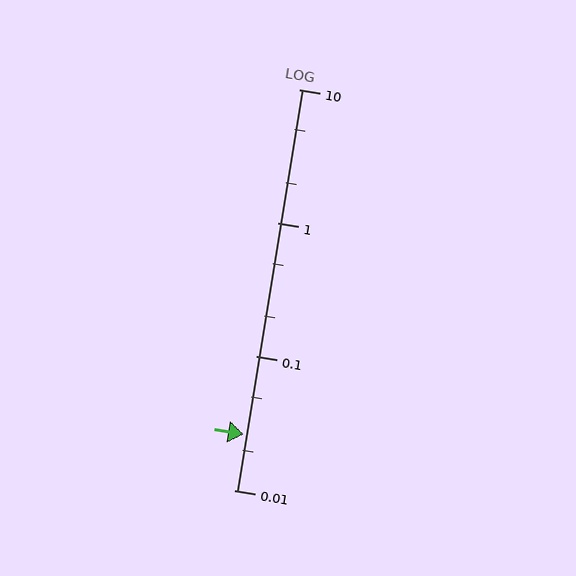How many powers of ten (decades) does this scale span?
The scale spans 3 decades, from 0.01 to 10.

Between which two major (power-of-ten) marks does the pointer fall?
The pointer is between 0.01 and 0.1.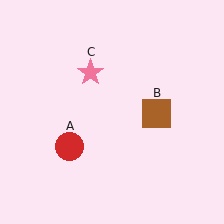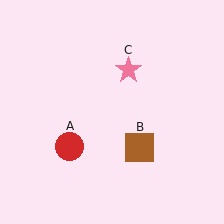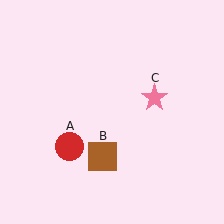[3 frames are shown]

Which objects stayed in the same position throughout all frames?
Red circle (object A) remained stationary.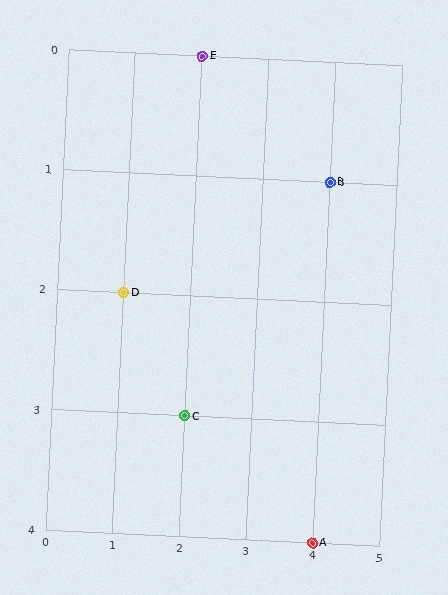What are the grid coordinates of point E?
Point E is at grid coordinates (2, 0).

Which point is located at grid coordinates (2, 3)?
Point C is at (2, 3).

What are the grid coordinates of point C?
Point C is at grid coordinates (2, 3).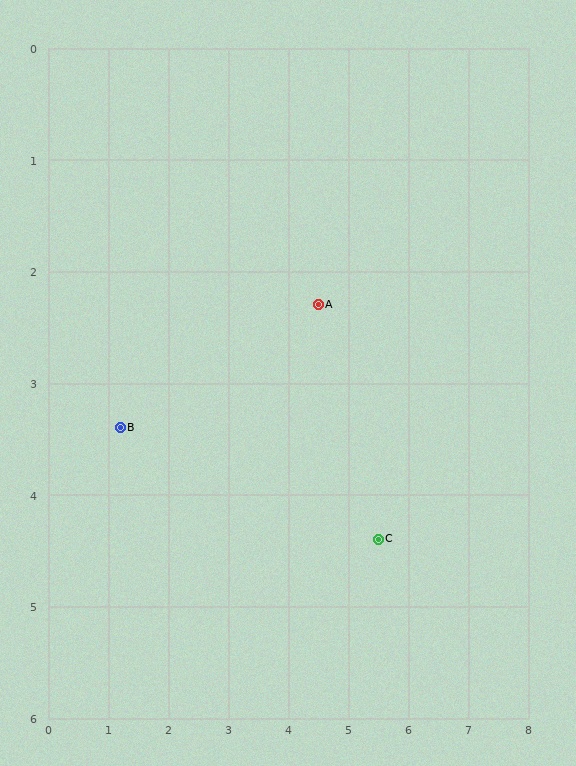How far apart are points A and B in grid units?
Points A and B are about 3.5 grid units apart.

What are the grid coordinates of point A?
Point A is at approximately (4.5, 2.3).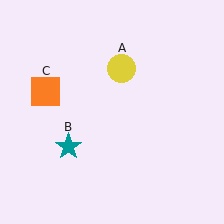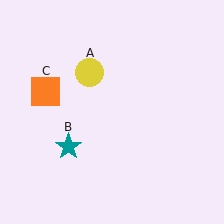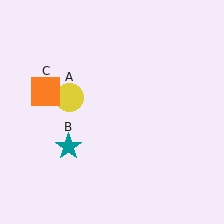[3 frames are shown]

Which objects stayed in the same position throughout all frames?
Teal star (object B) and orange square (object C) remained stationary.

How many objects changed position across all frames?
1 object changed position: yellow circle (object A).